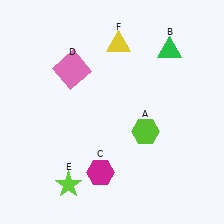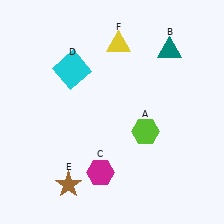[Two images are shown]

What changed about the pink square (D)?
In Image 1, D is pink. In Image 2, it changed to cyan.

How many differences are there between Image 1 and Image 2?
There are 3 differences between the two images.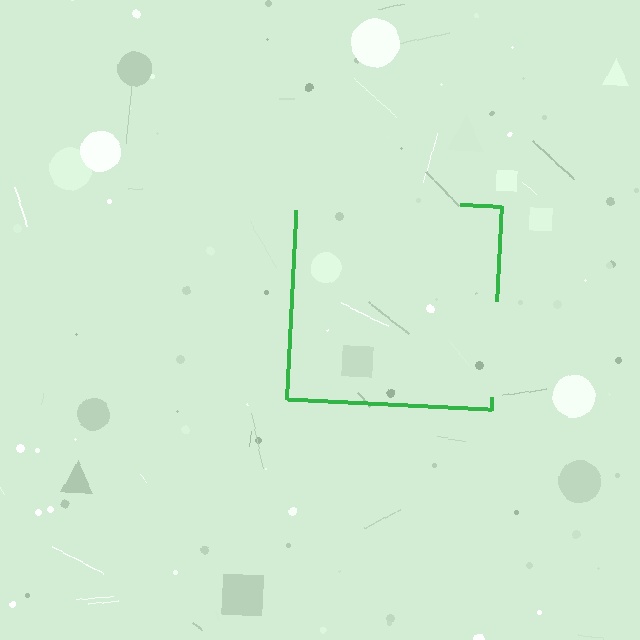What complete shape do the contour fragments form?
The contour fragments form a square.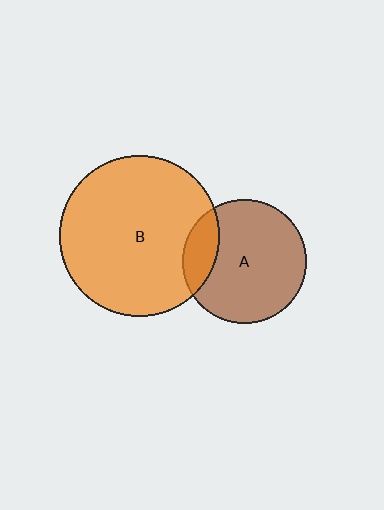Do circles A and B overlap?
Yes.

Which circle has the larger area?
Circle B (orange).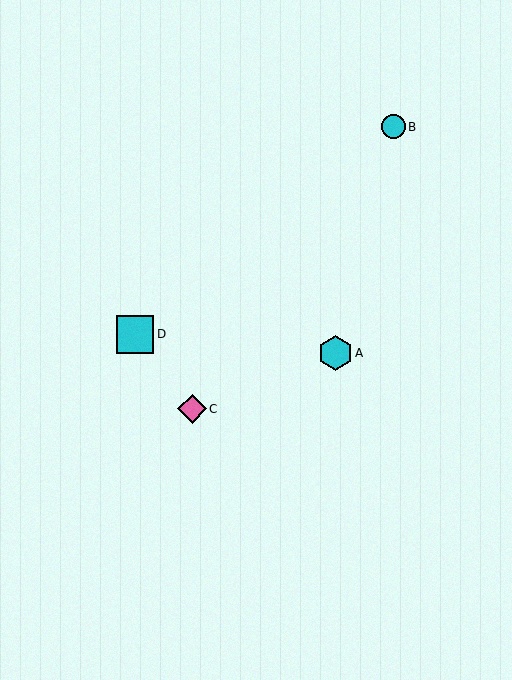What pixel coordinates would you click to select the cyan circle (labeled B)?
Click at (393, 127) to select the cyan circle B.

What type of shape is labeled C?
Shape C is a pink diamond.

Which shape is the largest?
The cyan square (labeled D) is the largest.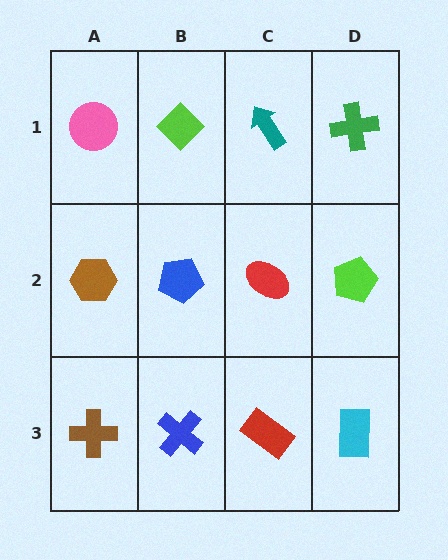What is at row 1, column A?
A pink circle.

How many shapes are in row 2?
4 shapes.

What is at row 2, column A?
A brown hexagon.